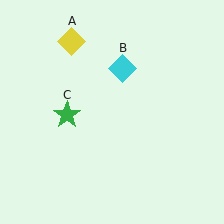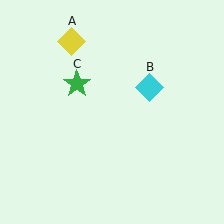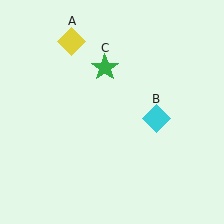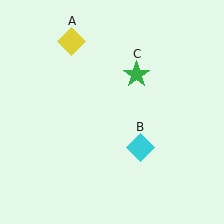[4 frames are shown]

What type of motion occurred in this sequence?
The cyan diamond (object B), green star (object C) rotated clockwise around the center of the scene.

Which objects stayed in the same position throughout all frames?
Yellow diamond (object A) remained stationary.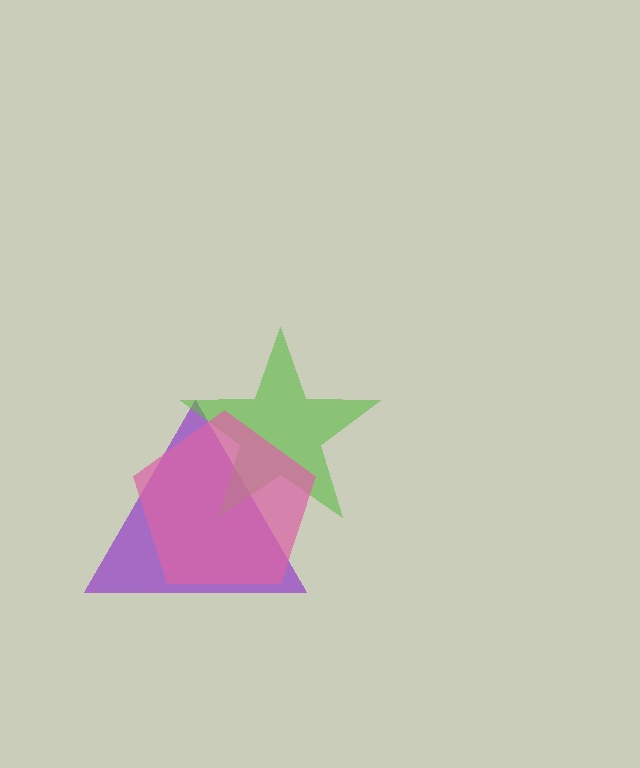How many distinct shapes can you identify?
There are 3 distinct shapes: a purple triangle, a lime star, a pink pentagon.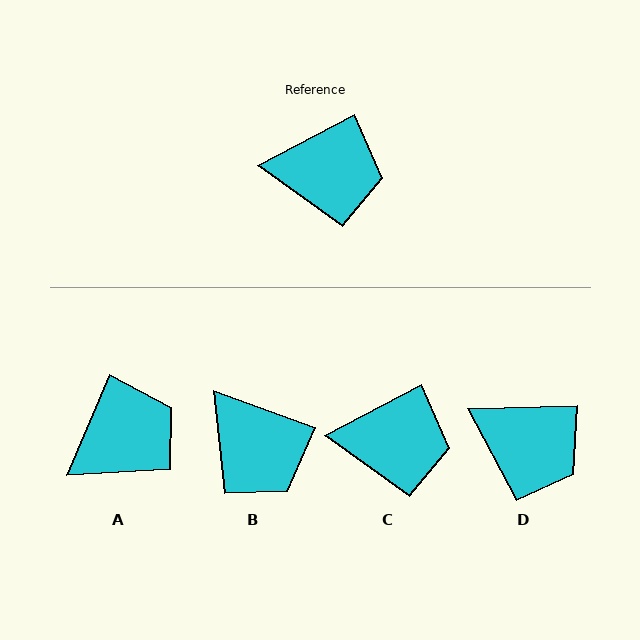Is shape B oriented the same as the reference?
No, it is off by about 48 degrees.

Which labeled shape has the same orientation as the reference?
C.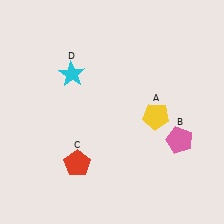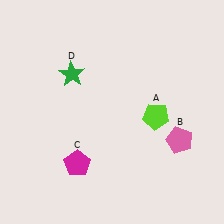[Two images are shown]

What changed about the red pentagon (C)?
In Image 1, C is red. In Image 2, it changed to magenta.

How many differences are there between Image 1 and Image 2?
There are 3 differences between the two images.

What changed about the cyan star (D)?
In Image 1, D is cyan. In Image 2, it changed to green.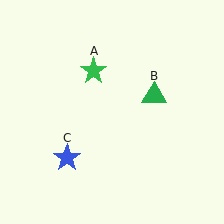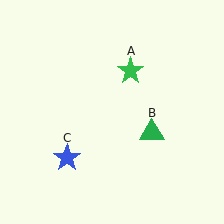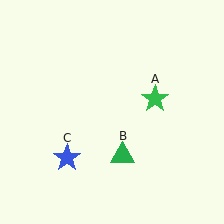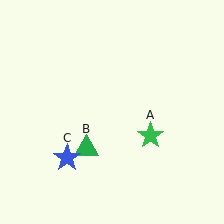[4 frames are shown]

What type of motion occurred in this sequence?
The green star (object A), green triangle (object B) rotated clockwise around the center of the scene.